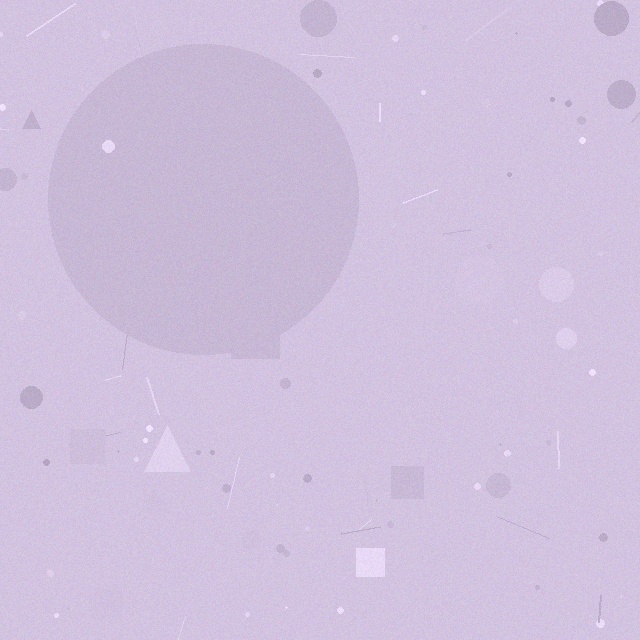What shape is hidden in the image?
A circle is hidden in the image.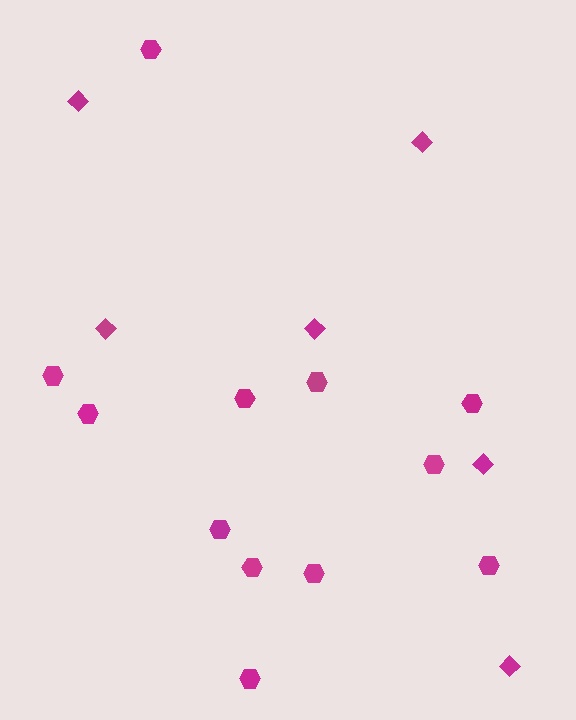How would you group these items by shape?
There are 2 groups: one group of hexagons (12) and one group of diamonds (6).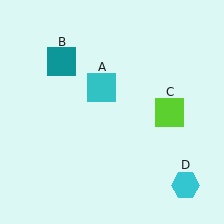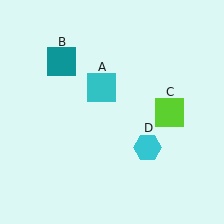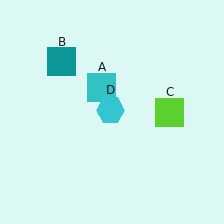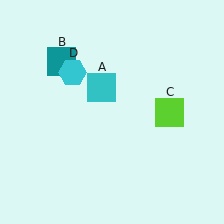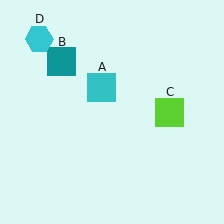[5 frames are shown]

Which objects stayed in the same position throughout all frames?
Cyan square (object A) and teal square (object B) and lime square (object C) remained stationary.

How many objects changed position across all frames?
1 object changed position: cyan hexagon (object D).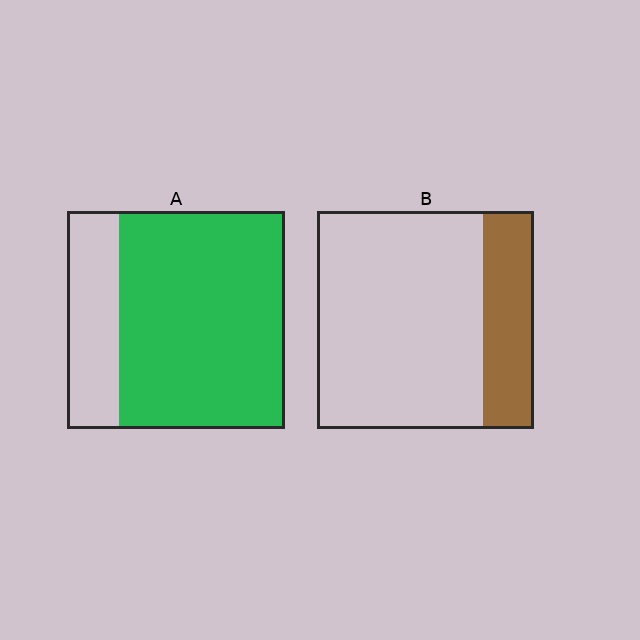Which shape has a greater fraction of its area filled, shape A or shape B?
Shape A.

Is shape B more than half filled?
No.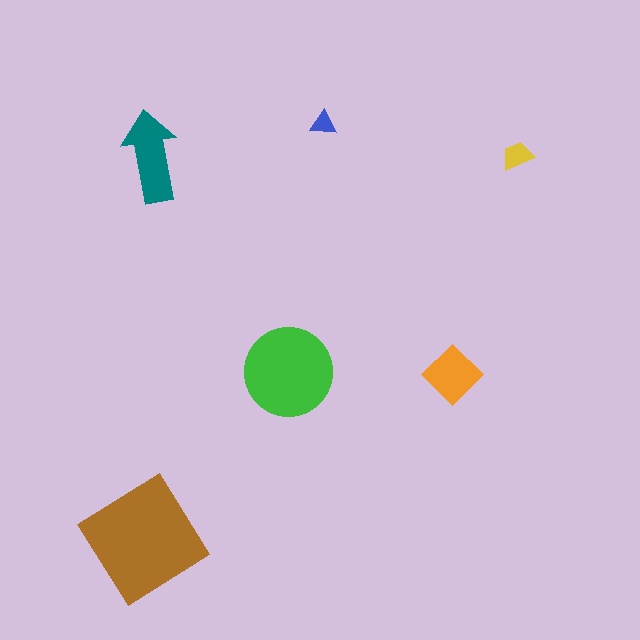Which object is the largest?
The brown diamond.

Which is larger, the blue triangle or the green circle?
The green circle.